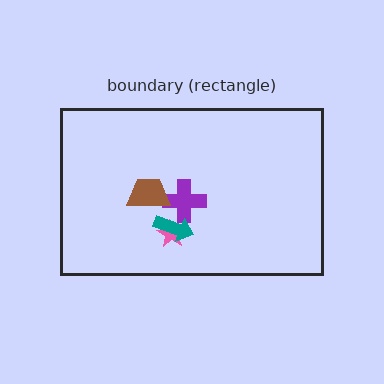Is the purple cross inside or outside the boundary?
Inside.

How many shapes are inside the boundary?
4 inside, 0 outside.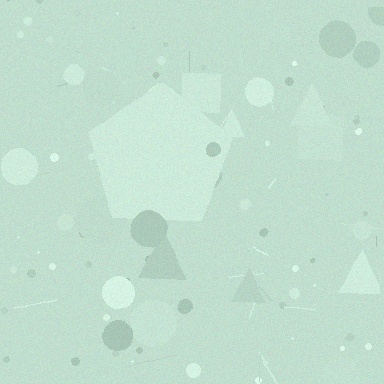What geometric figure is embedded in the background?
A pentagon is embedded in the background.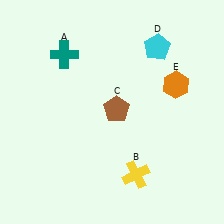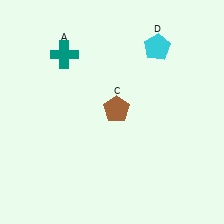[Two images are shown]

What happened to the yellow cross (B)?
The yellow cross (B) was removed in Image 2. It was in the bottom-right area of Image 1.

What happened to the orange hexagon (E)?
The orange hexagon (E) was removed in Image 2. It was in the top-right area of Image 1.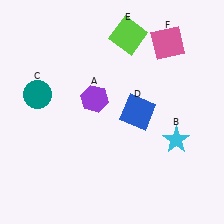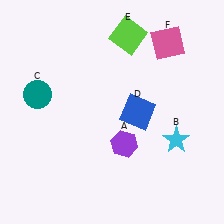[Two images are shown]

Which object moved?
The purple hexagon (A) moved down.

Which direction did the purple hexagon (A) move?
The purple hexagon (A) moved down.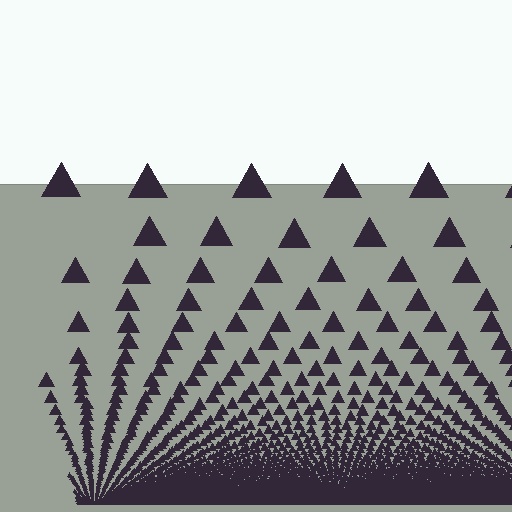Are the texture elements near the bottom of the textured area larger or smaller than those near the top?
Smaller. The gradient is inverted — elements near the bottom are smaller and denser.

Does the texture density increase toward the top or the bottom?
Density increases toward the bottom.